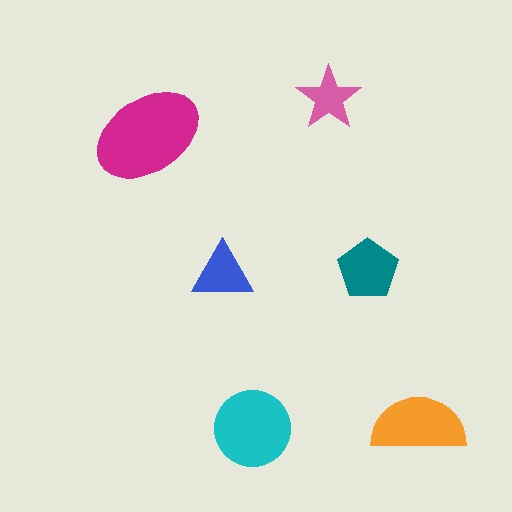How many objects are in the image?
There are 6 objects in the image.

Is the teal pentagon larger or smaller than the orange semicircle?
Smaller.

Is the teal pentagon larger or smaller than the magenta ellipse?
Smaller.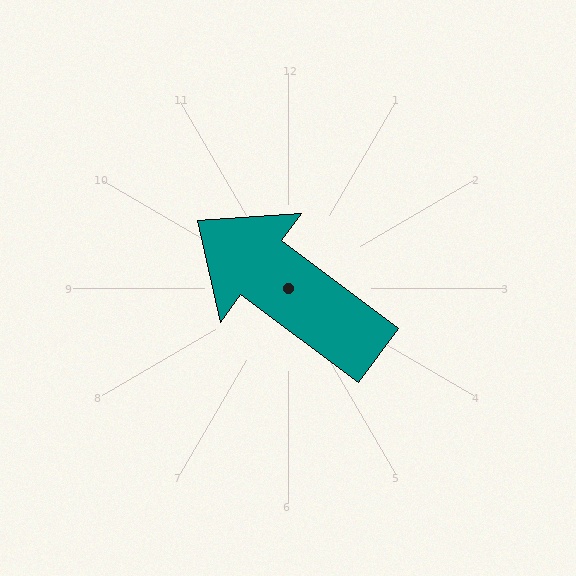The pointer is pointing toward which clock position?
Roughly 10 o'clock.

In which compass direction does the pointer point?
Northwest.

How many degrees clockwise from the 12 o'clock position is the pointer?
Approximately 307 degrees.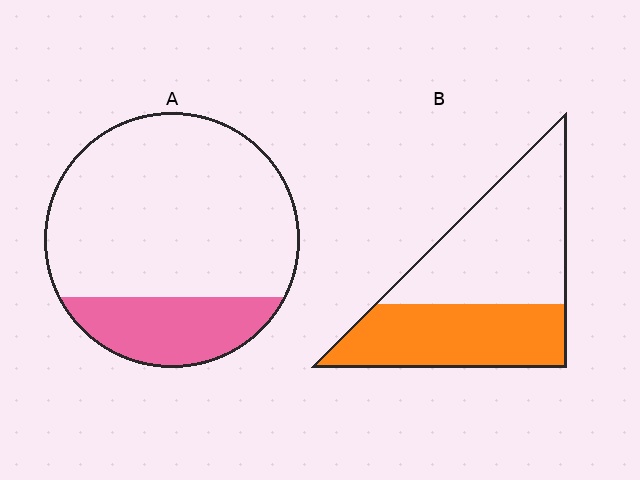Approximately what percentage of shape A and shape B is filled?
A is approximately 25% and B is approximately 45%.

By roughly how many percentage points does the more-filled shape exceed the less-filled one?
By roughly 20 percentage points (B over A).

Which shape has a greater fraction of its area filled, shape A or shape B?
Shape B.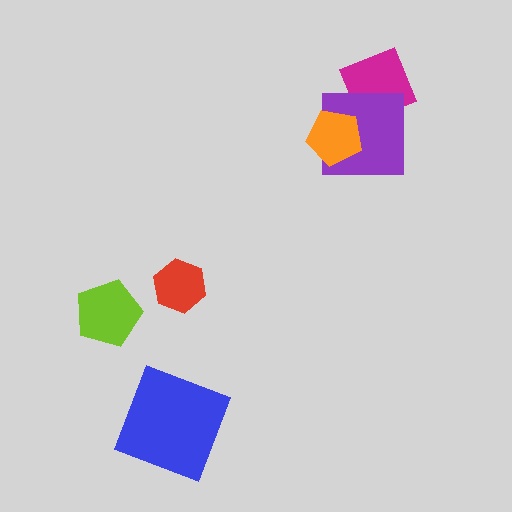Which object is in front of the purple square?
The orange pentagon is in front of the purple square.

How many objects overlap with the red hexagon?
0 objects overlap with the red hexagon.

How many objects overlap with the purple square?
2 objects overlap with the purple square.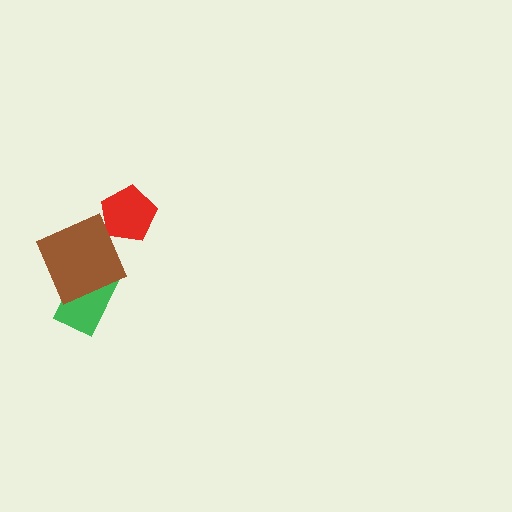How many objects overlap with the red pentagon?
0 objects overlap with the red pentagon.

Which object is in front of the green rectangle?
The brown square is in front of the green rectangle.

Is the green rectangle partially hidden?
Yes, it is partially covered by another shape.